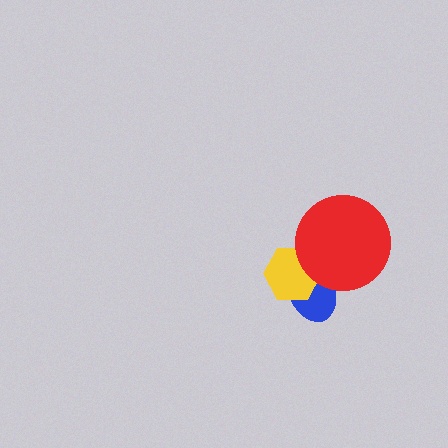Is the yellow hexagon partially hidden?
Yes, it is partially covered by another shape.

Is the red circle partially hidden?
No, no other shape covers it.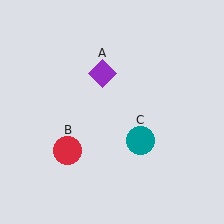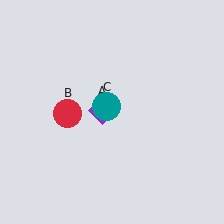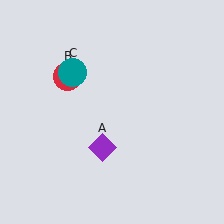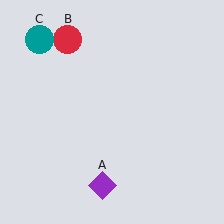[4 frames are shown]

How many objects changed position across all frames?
3 objects changed position: purple diamond (object A), red circle (object B), teal circle (object C).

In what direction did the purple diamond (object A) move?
The purple diamond (object A) moved down.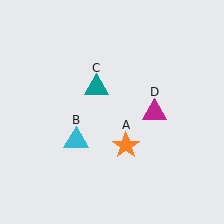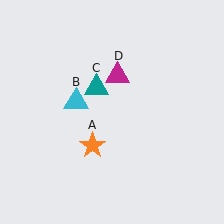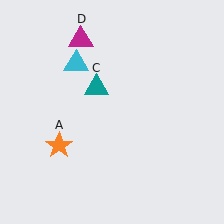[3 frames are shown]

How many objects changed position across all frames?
3 objects changed position: orange star (object A), cyan triangle (object B), magenta triangle (object D).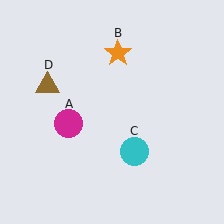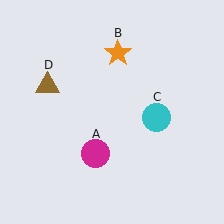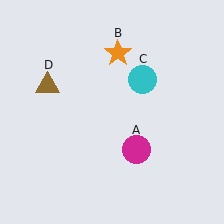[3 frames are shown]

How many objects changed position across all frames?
2 objects changed position: magenta circle (object A), cyan circle (object C).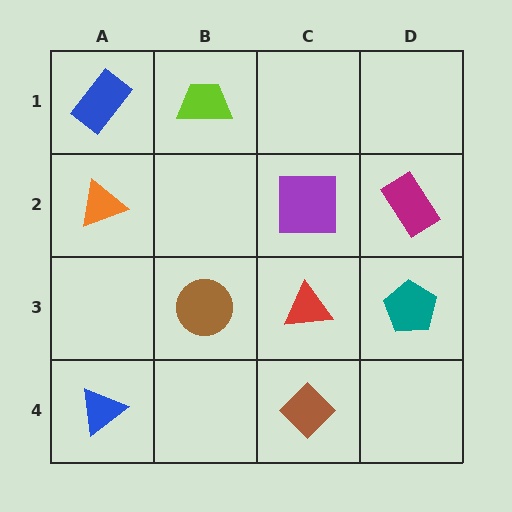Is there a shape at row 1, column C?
No, that cell is empty.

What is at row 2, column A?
An orange triangle.